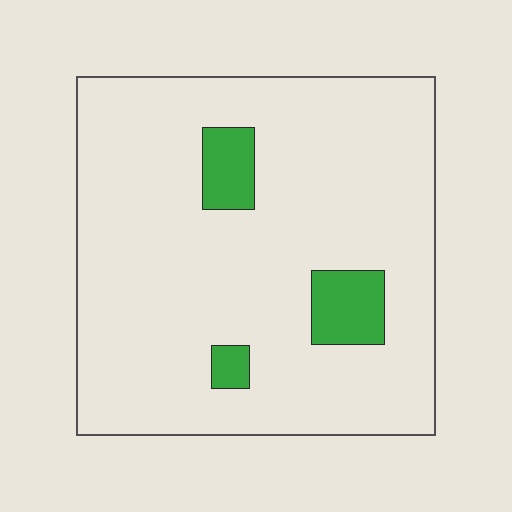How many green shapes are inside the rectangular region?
3.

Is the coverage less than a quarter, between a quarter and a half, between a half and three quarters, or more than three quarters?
Less than a quarter.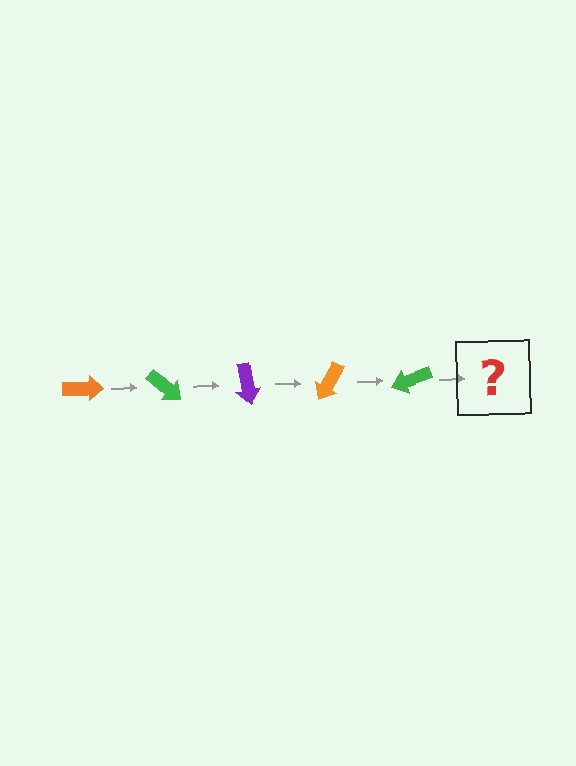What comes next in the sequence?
The next element should be a purple arrow, rotated 200 degrees from the start.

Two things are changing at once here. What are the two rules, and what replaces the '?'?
The two rules are that it rotates 40 degrees each step and the color cycles through orange, green, and purple. The '?' should be a purple arrow, rotated 200 degrees from the start.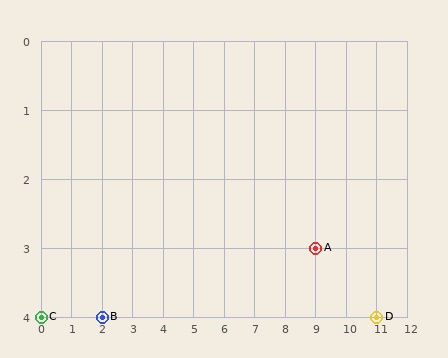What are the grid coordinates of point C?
Point C is at grid coordinates (0, 4).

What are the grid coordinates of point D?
Point D is at grid coordinates (11, 4).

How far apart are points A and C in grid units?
Points A and C are 9 columns and 1 row apart (about 9.1 grid units diagonally).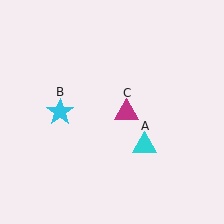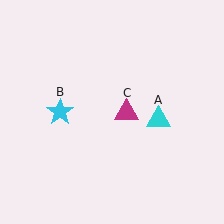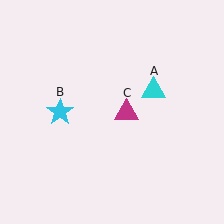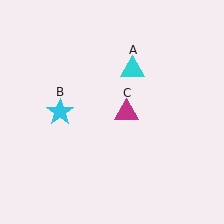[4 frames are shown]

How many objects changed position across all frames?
1 object changed position: cyan triangle (object A).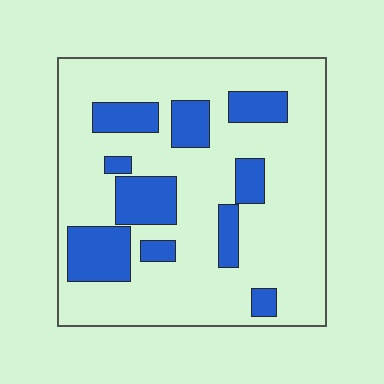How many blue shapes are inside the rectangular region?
10.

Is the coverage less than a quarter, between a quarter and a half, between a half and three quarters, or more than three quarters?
Less than a quarter.